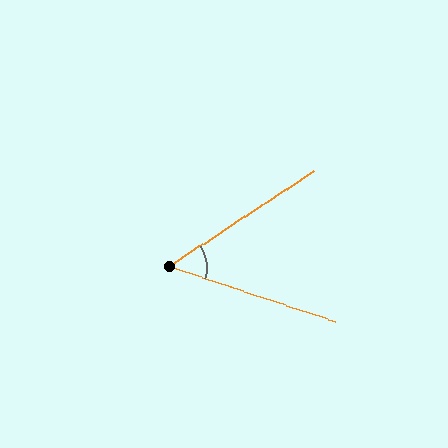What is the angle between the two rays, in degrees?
Approximately 52 degrees.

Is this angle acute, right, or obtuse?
It is acute.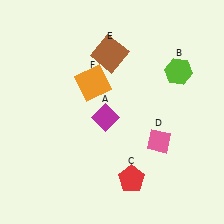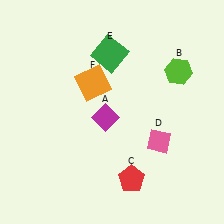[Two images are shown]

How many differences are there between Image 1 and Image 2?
There is 1 difference between the two images.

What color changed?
The square (E) changed from brown in Image 1 to green in Image 2.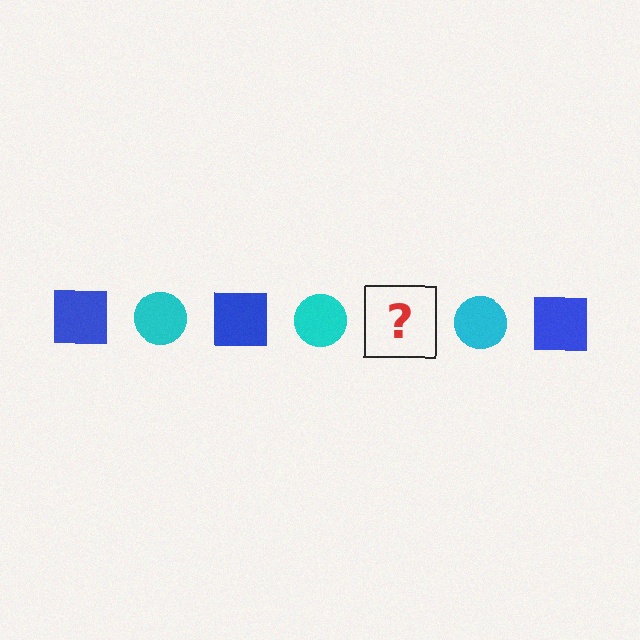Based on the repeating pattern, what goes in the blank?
The blank should be a blue square.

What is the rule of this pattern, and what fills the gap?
The rule is that the pattern alternates between blue square and cyan circle. The gap should be filled with a blue square.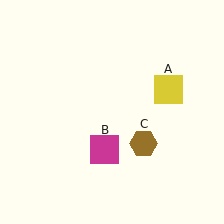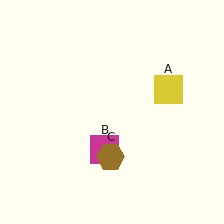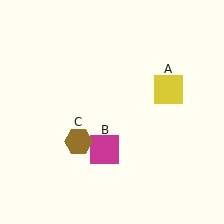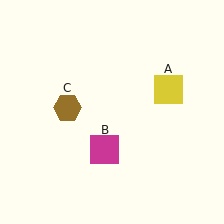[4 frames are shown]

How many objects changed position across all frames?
1 object changed position: brown hexagon (object C).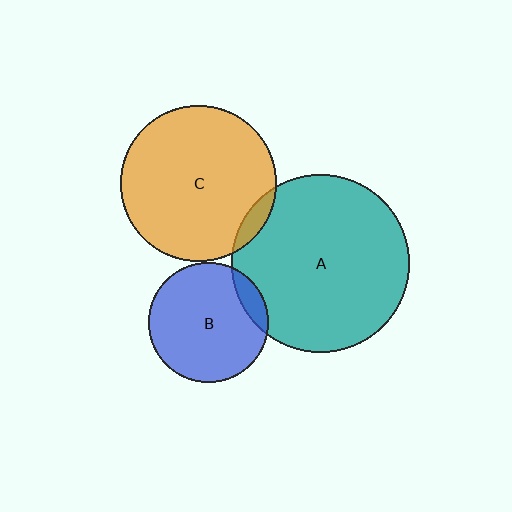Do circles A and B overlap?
Yes.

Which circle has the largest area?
Circle A (teal).